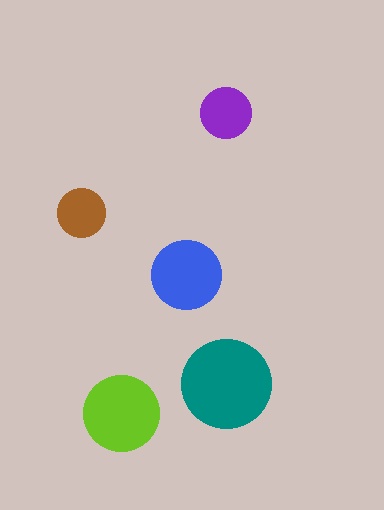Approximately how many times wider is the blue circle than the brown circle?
About 1.5 times wider.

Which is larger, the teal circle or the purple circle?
The teal one.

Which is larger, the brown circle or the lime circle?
The lime one.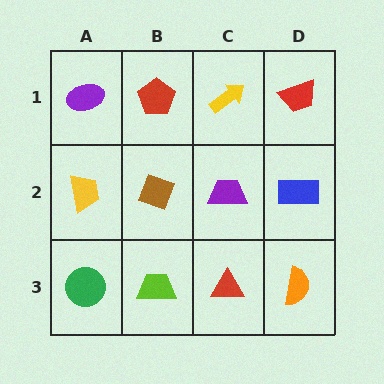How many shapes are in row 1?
4 shapes.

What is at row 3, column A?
A green circle.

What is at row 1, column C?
A yellow arrow.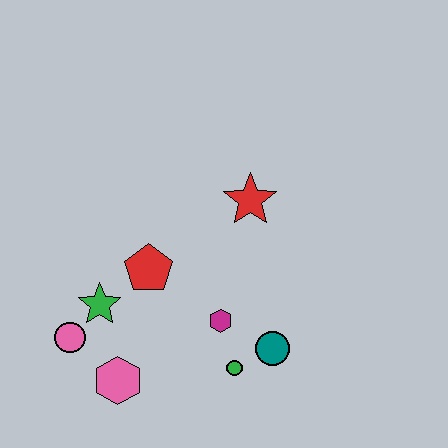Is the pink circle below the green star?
Yes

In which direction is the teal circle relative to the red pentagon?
The teal circle is to the right of the red pentagon.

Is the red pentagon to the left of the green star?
No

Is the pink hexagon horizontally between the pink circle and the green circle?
Yes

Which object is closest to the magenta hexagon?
The green circle is closest to the magenta hexagon.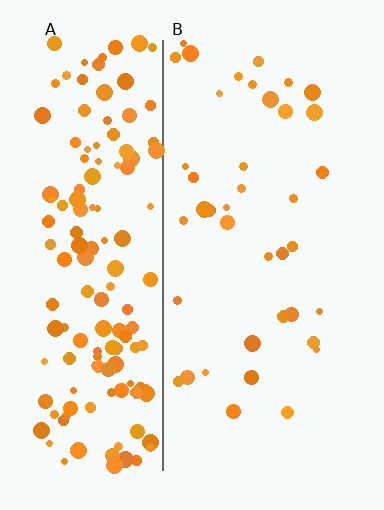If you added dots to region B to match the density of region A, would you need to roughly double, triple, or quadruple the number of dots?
Approximately quadruple.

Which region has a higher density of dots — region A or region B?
A (the left).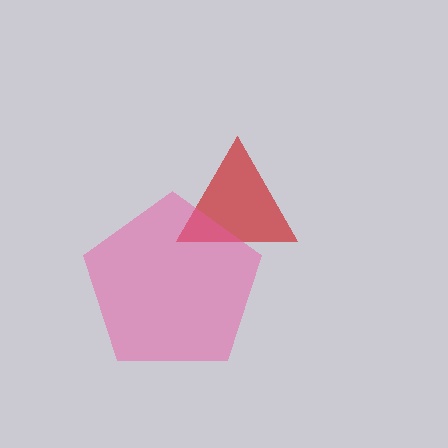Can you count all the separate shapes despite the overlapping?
Yes, there are 2 separate shapes.